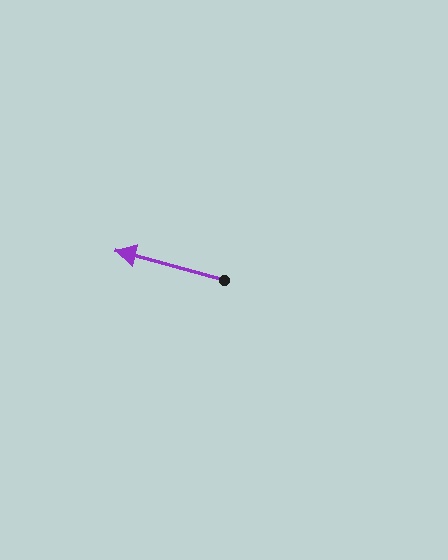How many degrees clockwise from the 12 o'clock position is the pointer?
Approximately 285 degrees.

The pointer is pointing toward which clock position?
Roughly 10 o'clock.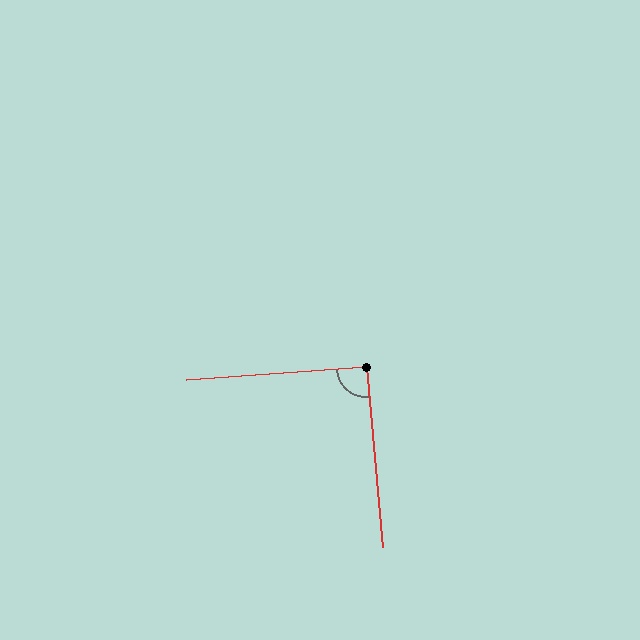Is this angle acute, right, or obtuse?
It is approximately a right angle.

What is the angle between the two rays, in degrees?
Approximately 91 degrees.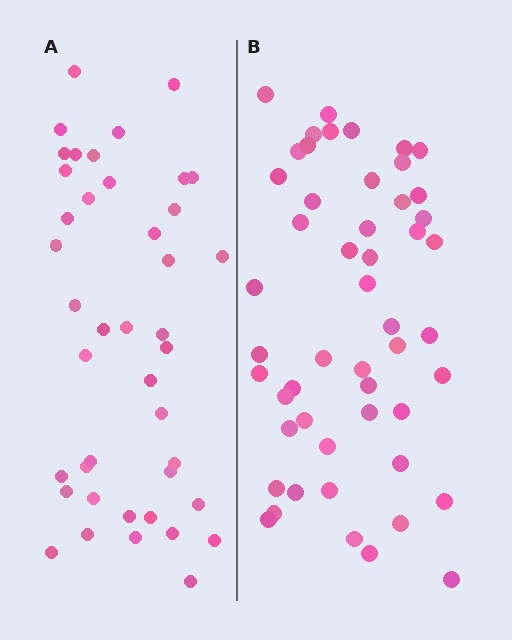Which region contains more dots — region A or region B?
Region B (the right region) has more dots.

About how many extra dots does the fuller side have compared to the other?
Region B has roughly 8 or so more dots than region A.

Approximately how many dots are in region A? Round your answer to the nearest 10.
About 40 dots. (The exact count is 42, which rounds to 40.)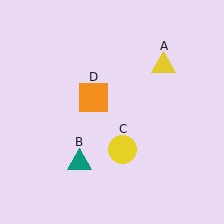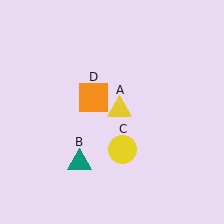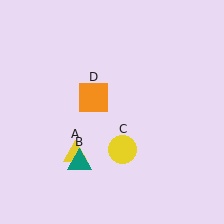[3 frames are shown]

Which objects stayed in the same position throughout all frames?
Teal triangle (object B) and yellow circle (object C) and orange square (object D) remained stationary.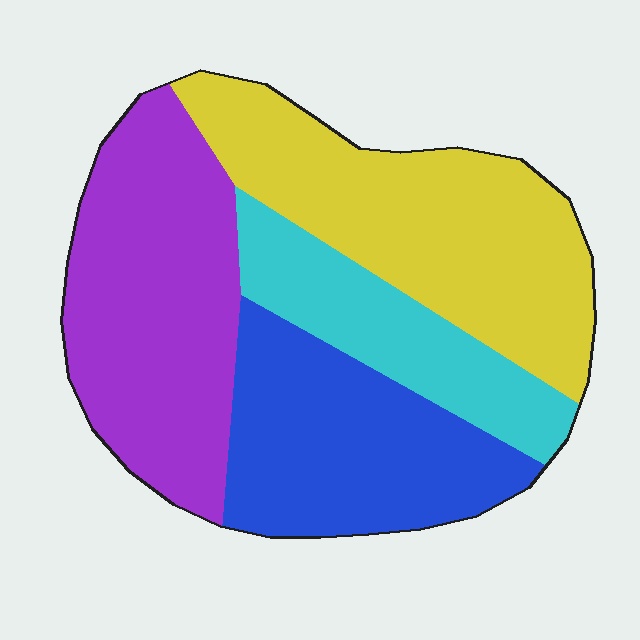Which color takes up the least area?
Cyan, at roughly 15%.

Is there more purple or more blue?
Purple.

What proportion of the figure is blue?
Blue covers 24% of the figure.